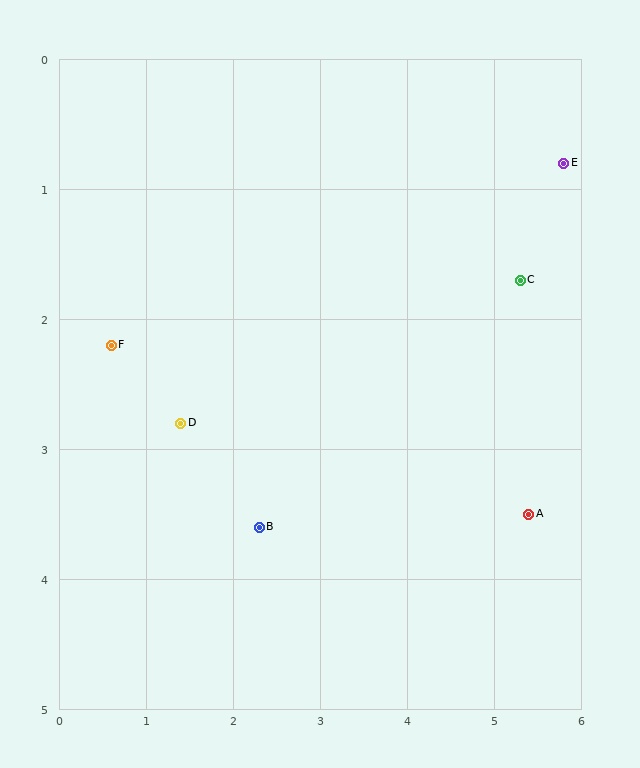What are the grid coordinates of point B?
Point B is at approximately (2.3, 3.6).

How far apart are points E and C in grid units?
Points E and C are about 1.0 grid units apart.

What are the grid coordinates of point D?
Point D is at approximately (1.4, 2.8).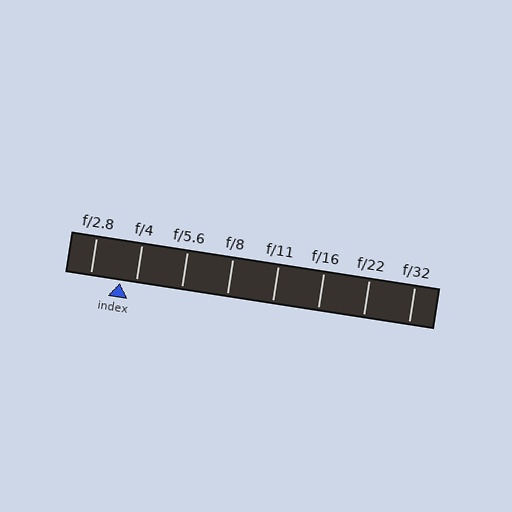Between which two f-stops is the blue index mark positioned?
The index mark is between f/2.8 and f/4.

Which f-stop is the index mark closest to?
The index mark is closest to f/4.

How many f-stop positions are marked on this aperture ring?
There are 8 f-stop positions marked.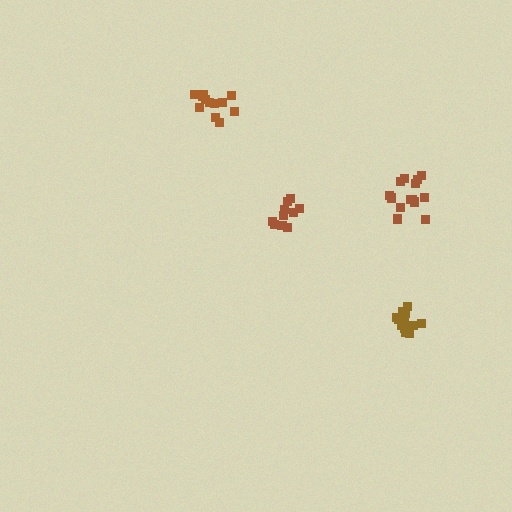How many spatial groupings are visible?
There are 4 spatial groupings.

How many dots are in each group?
Group 1: 15 dots, Group 2: 12 dots, Group 3: 12 dots, Group 4: 17 dots (56 total).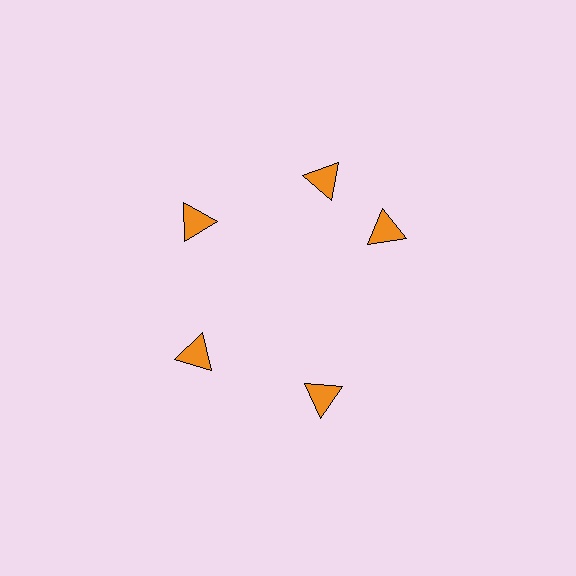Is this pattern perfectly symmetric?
No. The 5 orange triangles are arranged in a ring, but one element near the 3 o'clock position is rotated out of alignment along the ring, breaking the 5-fold rotational symmetry.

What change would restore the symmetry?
The symmetry would be restored by rotating it back into even spacing with its neighbors so that all 5 triangles sit at equal angles and equal distance from the center.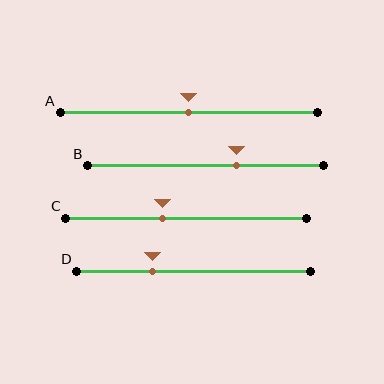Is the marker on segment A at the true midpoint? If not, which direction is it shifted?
Yes, the marker on segment A is at the true midpoint.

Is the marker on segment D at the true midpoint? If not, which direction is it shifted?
No, the marker on segment D is shifted to the left by about 17% of the segment length.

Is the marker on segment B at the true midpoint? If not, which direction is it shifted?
No, the marker on segment B is shifted to the right by about 13% of the segment length.